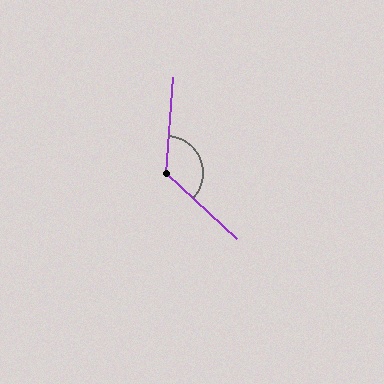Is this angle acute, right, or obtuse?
It is obtuse.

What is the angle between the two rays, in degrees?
Approximately 128 degrees.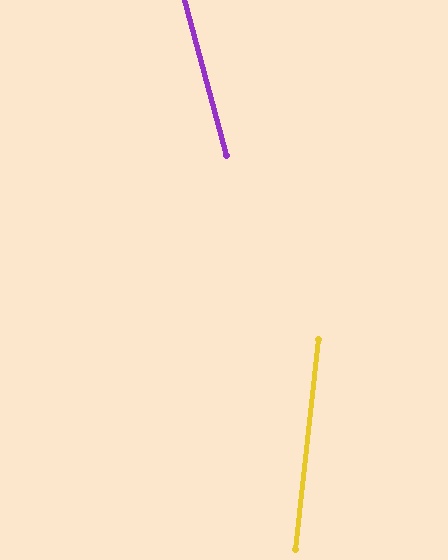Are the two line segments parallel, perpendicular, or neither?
Neither parallel nor perpendicular — they differ by about 21°.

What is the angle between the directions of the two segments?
Approximately 21 degrees.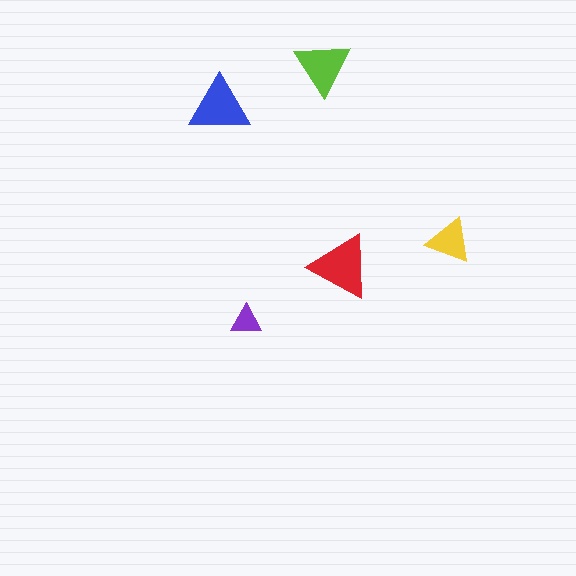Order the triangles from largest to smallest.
the red one, the blue one, the lime one, the yellow one, the purple one.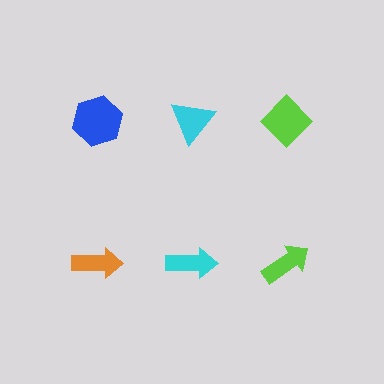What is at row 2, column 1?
An orange arrow.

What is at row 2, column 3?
A lime arrow.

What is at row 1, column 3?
A lime diamond.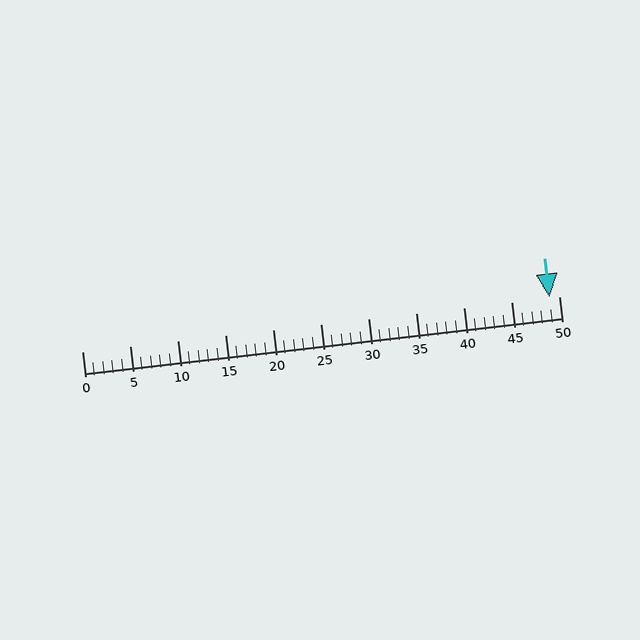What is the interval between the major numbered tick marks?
The major tick marks are spaced 5 units apart.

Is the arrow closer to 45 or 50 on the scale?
The arrow is closer to 50.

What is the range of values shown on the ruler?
The ruler shows values from 0 to 50.